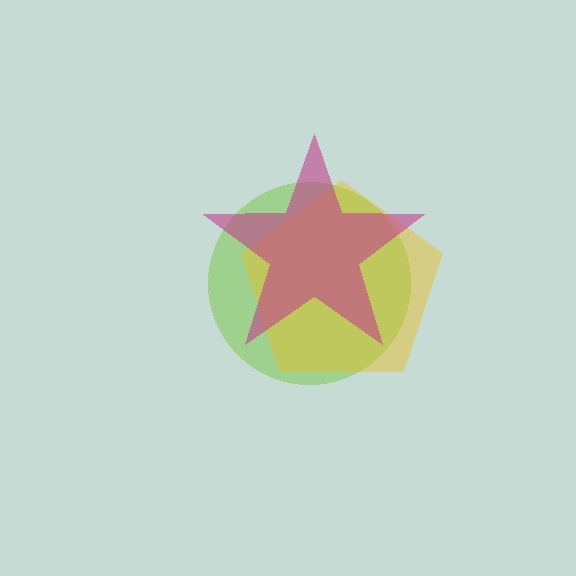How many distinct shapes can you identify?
There are 3 distinct shapes: a lime circle, a yellow pentagon, a magenta star.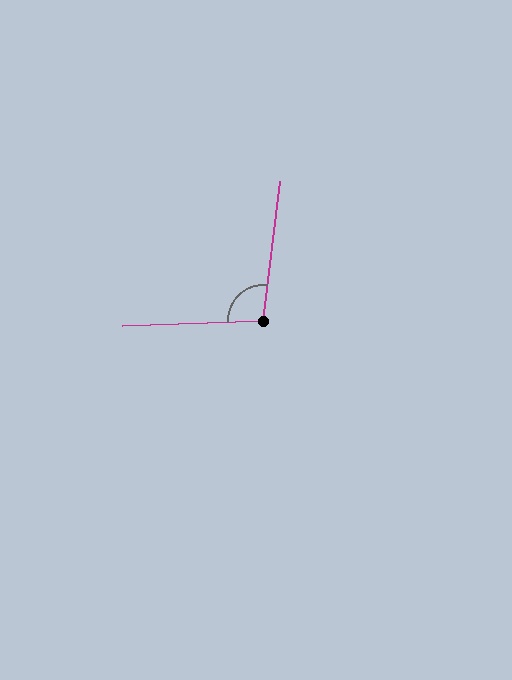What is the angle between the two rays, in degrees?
Approximately 99 degrees.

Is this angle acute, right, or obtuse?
It is obtuse.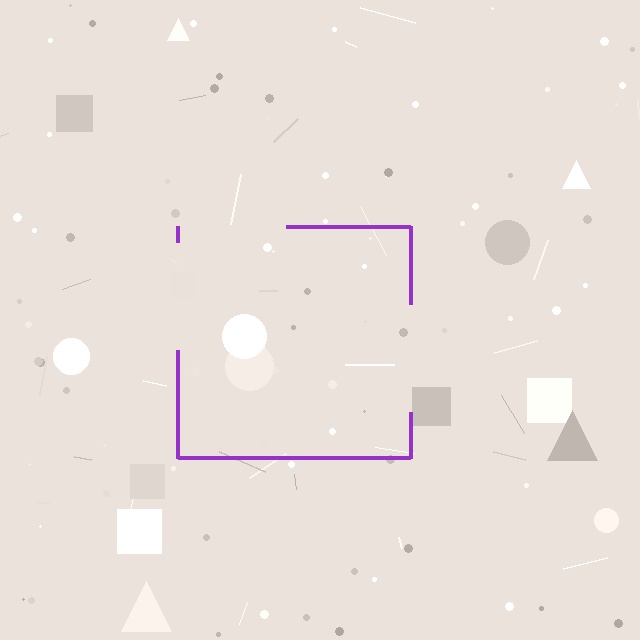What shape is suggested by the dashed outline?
The dashed outline suggests a square.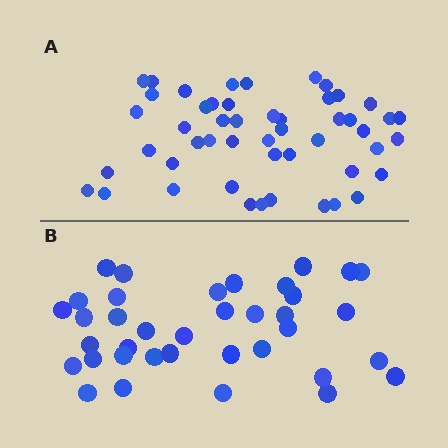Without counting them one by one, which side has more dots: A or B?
Region A (the top region) has more dots.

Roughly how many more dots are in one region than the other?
Region A has approximately 15 more dots than region B.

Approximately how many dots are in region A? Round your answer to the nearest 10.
About 50 dots.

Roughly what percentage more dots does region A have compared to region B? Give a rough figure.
About 35% more.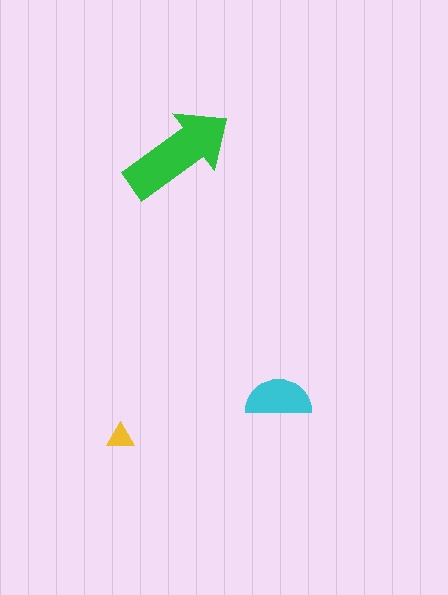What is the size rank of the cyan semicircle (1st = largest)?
2nd.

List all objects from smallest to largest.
The yellow triangle, the cyan semicircle, the green arrow.